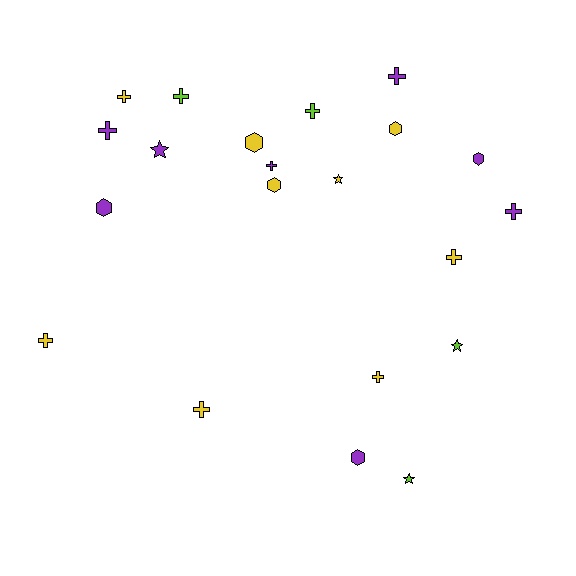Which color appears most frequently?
Yellow, with 9 objects.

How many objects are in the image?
There are 21 objects.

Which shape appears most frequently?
Cross, with 11 objects.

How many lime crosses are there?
There are 2 lime crosses.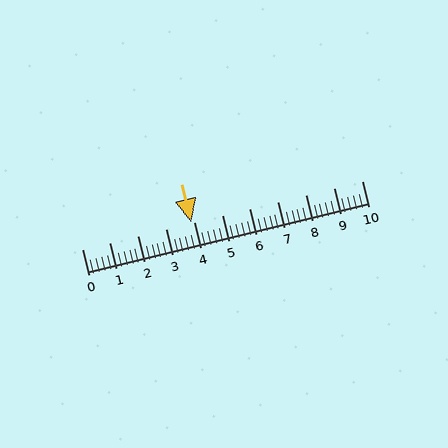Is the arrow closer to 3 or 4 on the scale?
The arrow is closer to 4.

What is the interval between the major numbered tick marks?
The major tick marks are spaced 1 units apart.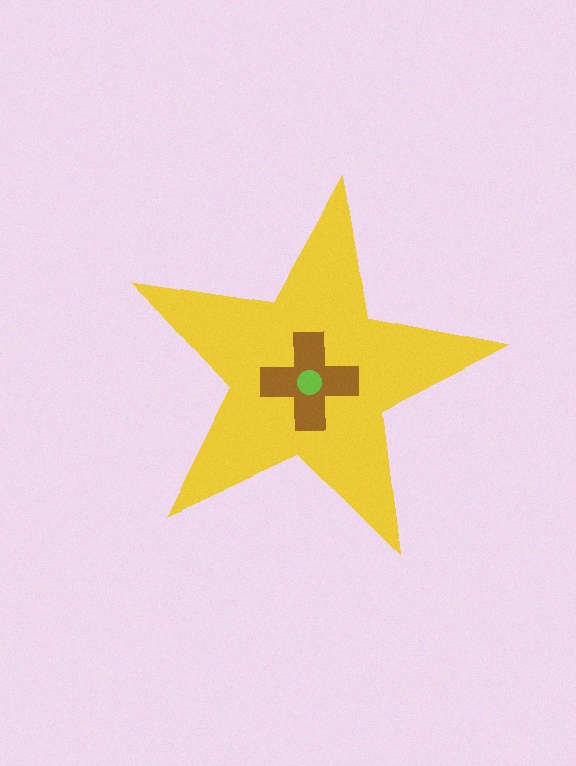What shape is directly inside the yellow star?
The brown cross.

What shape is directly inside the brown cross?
The lime circle.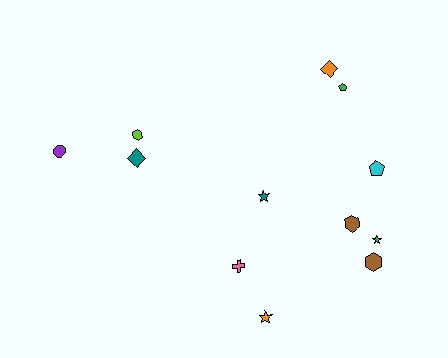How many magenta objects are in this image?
There are no magenta objects.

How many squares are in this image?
There are no squares.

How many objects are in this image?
There are 12 objects.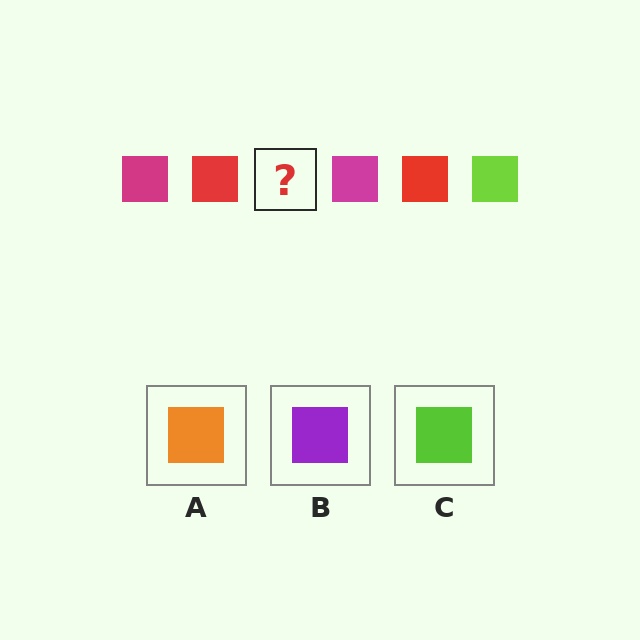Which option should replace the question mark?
Option C.